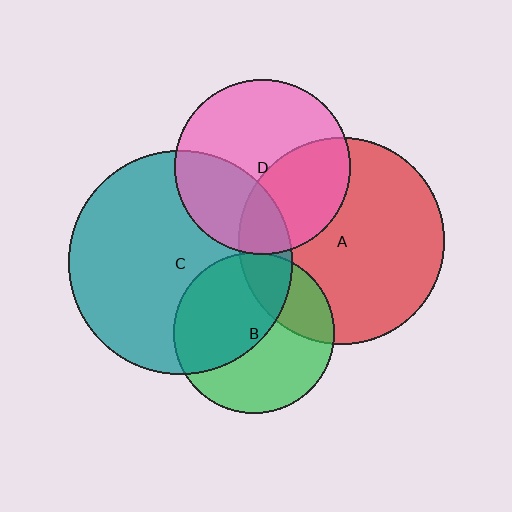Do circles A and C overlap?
Yes.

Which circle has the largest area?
Circle C (teal).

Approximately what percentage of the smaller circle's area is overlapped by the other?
Approximately 15%.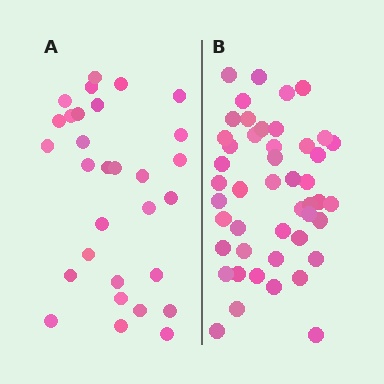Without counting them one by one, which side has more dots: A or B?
Region B (the right region) has more dots.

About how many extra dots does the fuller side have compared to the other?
Region B has approximately 15 more dots than region A.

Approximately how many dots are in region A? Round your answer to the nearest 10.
About 30 dots.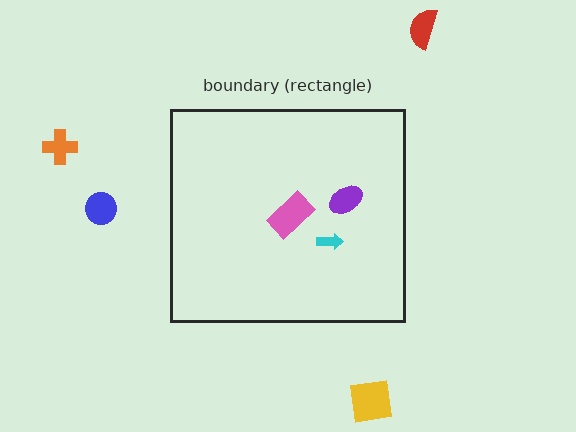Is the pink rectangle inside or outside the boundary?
Inside.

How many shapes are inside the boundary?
3 inside, 4 outside.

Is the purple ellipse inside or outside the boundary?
Inside.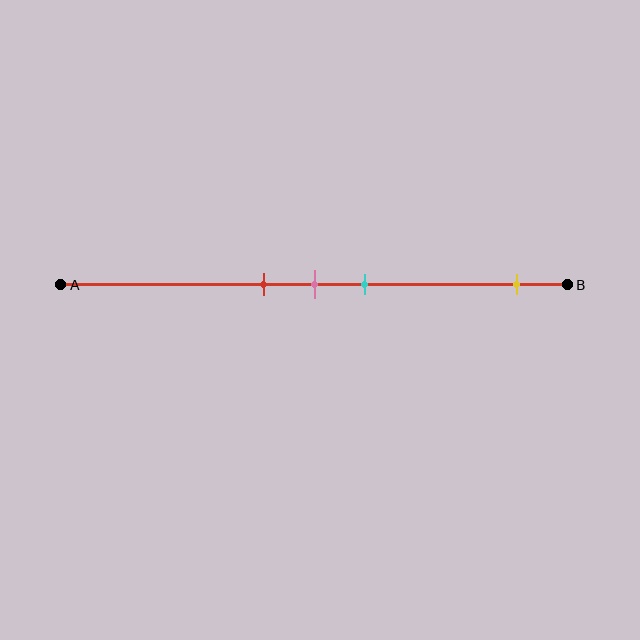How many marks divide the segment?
There are 4 marks dividing the segment.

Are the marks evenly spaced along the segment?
No, the marks are not evenly spaced.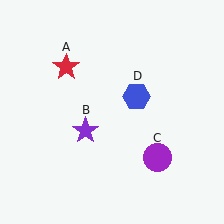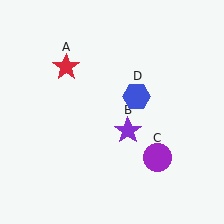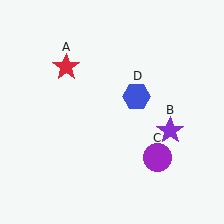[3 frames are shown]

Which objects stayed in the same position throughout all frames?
Red star (object A) and purple circle (object C) and blue hexagon (object D) remained stationary.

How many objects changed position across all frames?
1 object changed position: purple star (object B).